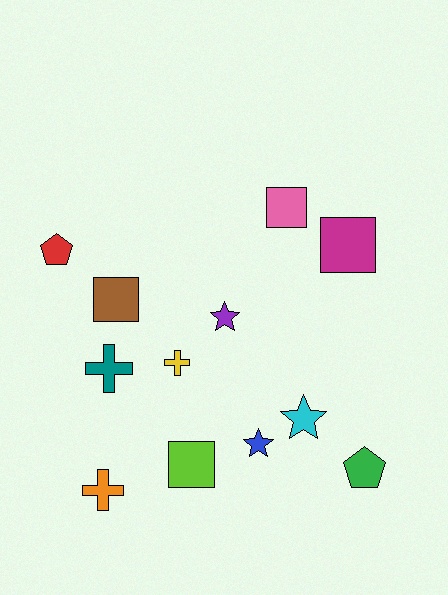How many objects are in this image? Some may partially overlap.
There are 12 objects.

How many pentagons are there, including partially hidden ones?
There are 2 pentagons.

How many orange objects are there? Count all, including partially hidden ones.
There is 1 orange object.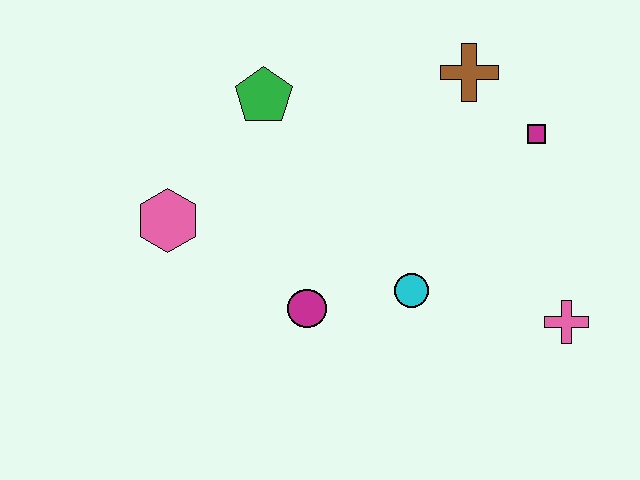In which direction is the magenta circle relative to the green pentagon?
The magenta circle is below the green pentagon.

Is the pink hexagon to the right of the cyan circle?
No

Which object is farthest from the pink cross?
The pink hexagon is farthest from the pink cross.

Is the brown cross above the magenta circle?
Yes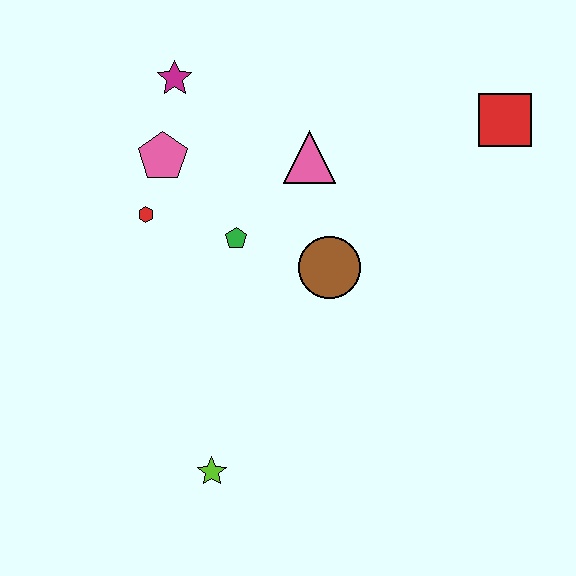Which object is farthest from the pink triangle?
The lime star is farthest from the pink triangle.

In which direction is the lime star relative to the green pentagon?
The lime star is below the green pentagon.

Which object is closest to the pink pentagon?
The red hexagon is closest to the pink pentagon.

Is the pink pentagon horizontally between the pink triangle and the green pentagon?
No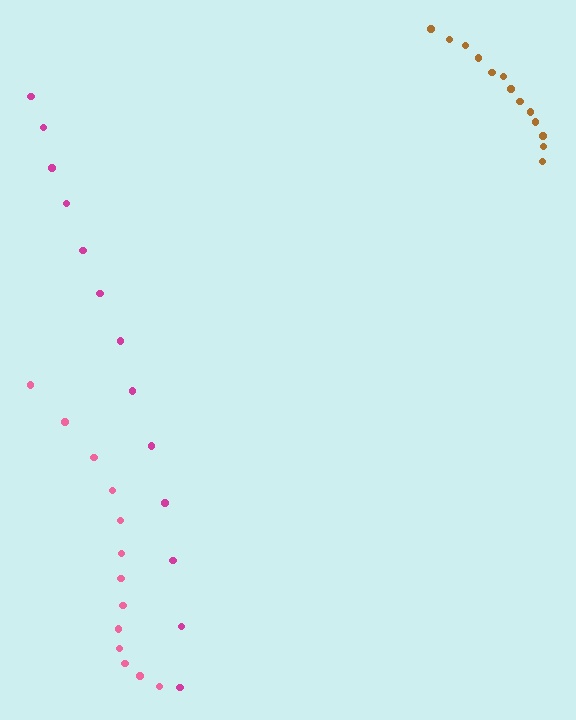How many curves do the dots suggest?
There are 3 distinct paths.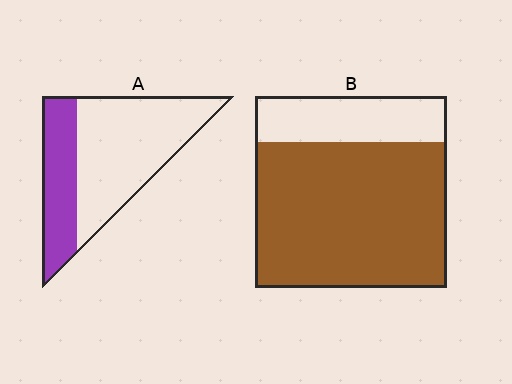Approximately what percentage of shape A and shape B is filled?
A is approximately 35% and B is approximately 75%.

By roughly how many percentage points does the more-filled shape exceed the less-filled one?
By roughly 45 percentage points (B over A).